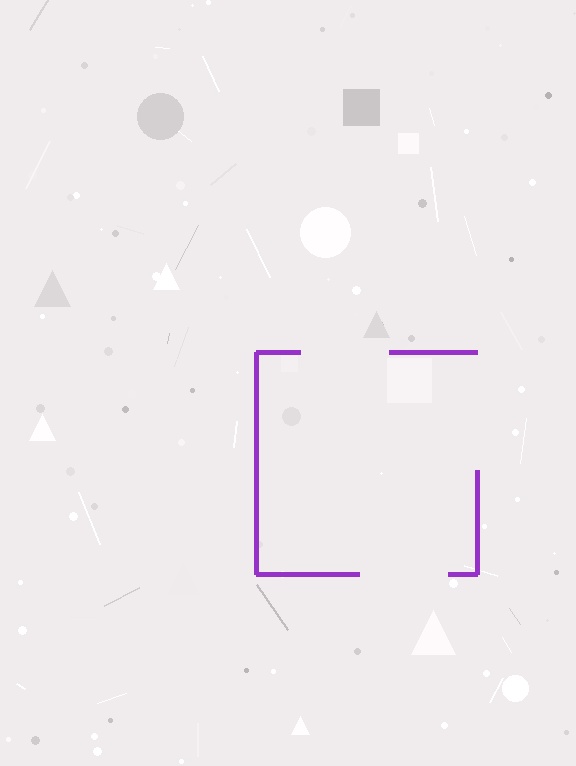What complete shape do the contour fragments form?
The contour fragments form a square.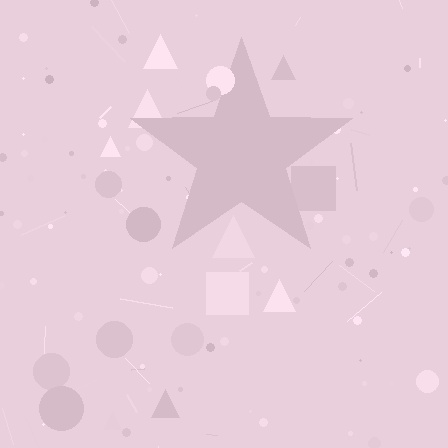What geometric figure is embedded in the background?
A star is embedded in the background.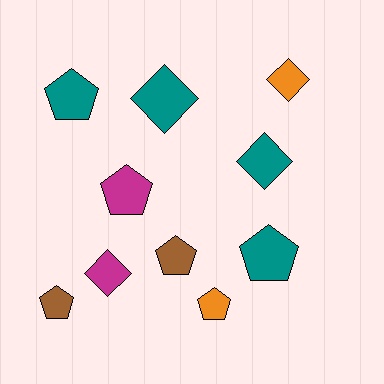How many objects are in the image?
There are 10 objects.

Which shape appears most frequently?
Pentagon, with 6 objects.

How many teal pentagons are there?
There are 2 teal pentagons.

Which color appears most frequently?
Teal, with 4 objects.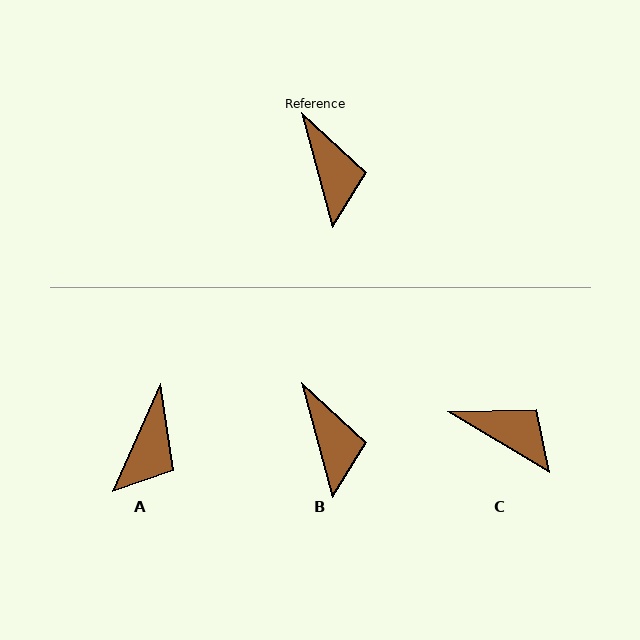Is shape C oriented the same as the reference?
No, it is off by about 44 degrees.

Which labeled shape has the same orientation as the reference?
B.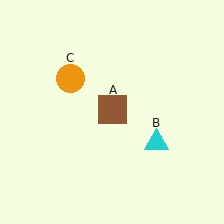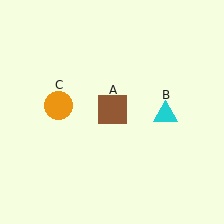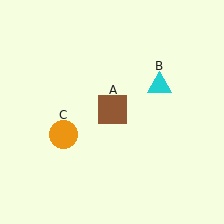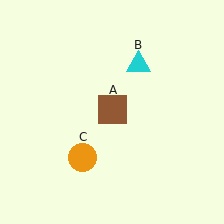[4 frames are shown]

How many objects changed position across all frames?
2 objects changed position: cyan triangle (object B), orange circle (object C).